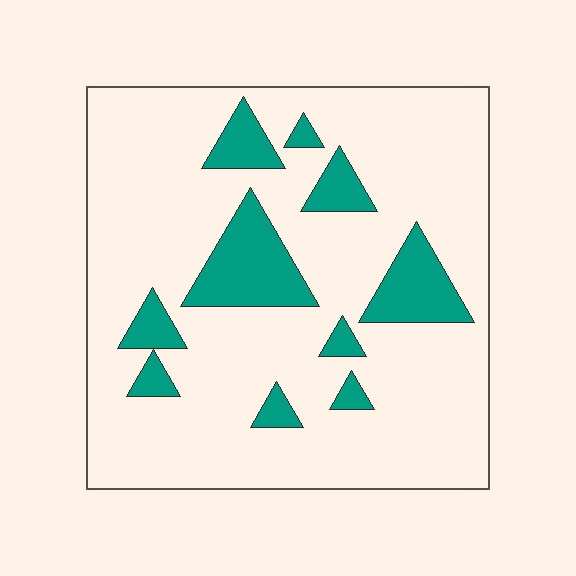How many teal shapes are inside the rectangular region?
10.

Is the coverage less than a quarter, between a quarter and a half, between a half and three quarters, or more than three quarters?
Less than a quarter.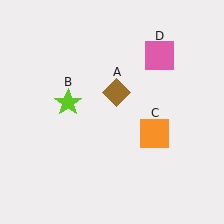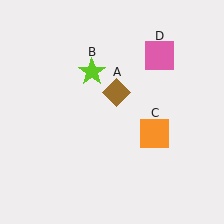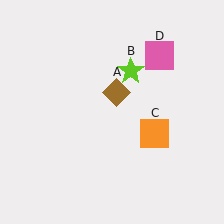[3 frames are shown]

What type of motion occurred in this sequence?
The lime star (object B) rotated clockwise around the center of the scene.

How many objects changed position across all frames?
1 object changed position: lime star (object B).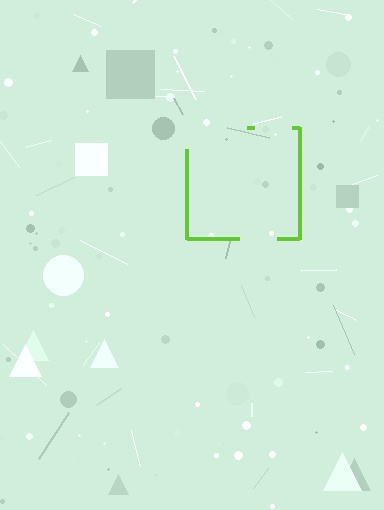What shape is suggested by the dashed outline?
The dashed outline suggests a square.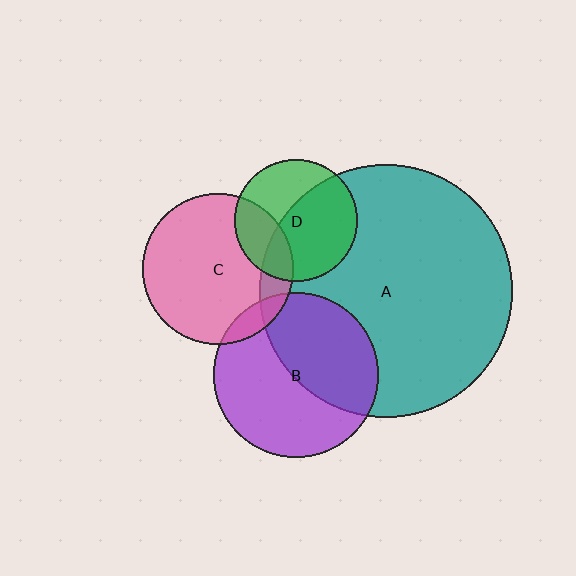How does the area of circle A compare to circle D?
Approximately 4.3 times.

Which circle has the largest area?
Circle A (teal).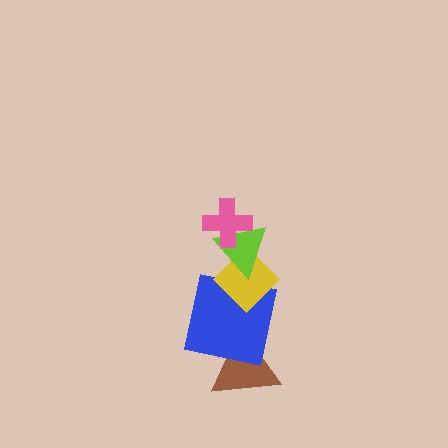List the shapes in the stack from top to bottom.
From top to bottom: the pink cross, the lime triangle, the yellow diamond, the blue square, the brown triangle.